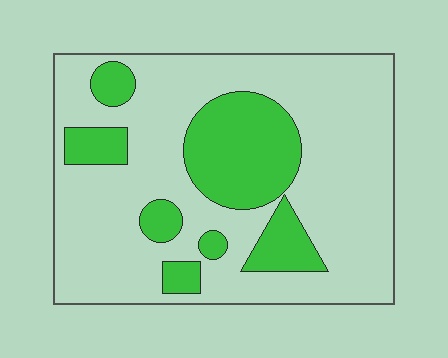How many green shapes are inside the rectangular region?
7.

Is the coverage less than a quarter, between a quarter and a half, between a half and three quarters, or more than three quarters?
Between a quarter and a half.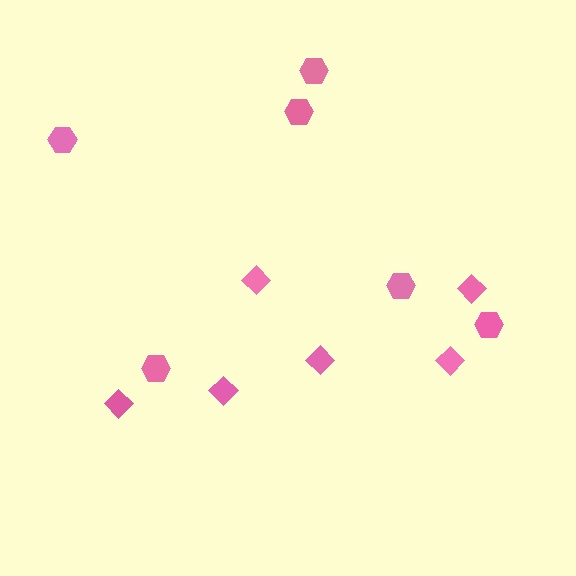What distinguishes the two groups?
There are 2 groups: one group of hexagons (6) and one group of diamonds (6).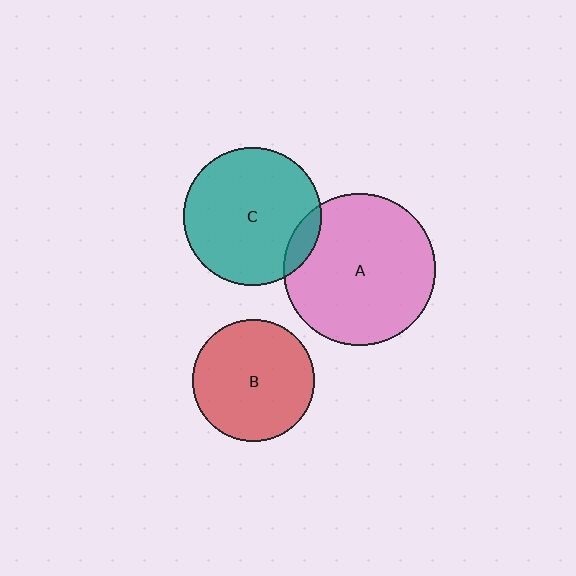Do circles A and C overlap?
Yes.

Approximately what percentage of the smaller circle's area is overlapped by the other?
Approximately 10%.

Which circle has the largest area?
Circle A (pink).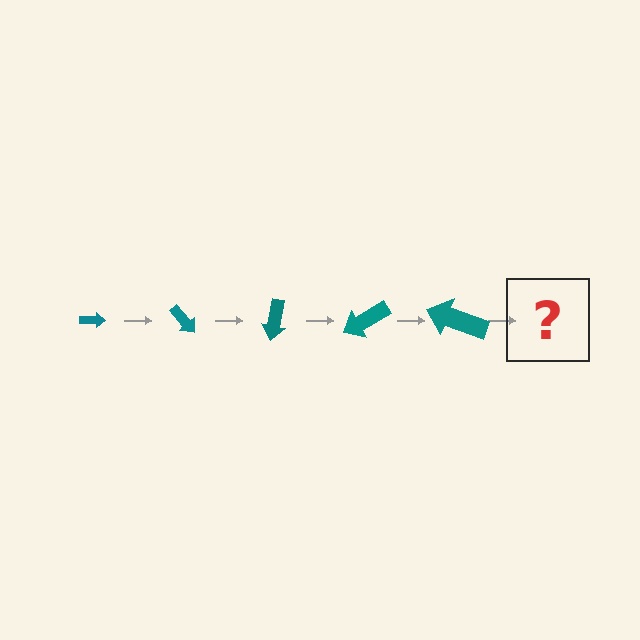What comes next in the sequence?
The next element should be an arrow, larger than the previous one and rotated 250 degrees from the start.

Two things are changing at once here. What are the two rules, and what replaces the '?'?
The two rules are that the arrow grows larger each step and it rotates 50 degrees each step. The '?' should be an arrow, larger than the previous one and rotated 250 degrees from the start.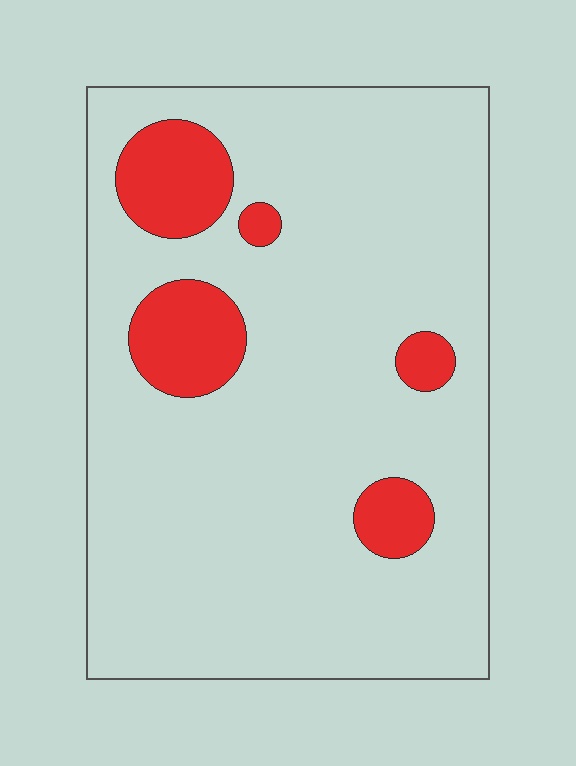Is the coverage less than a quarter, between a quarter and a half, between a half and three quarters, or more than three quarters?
Less than a quarter.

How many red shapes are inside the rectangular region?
5.